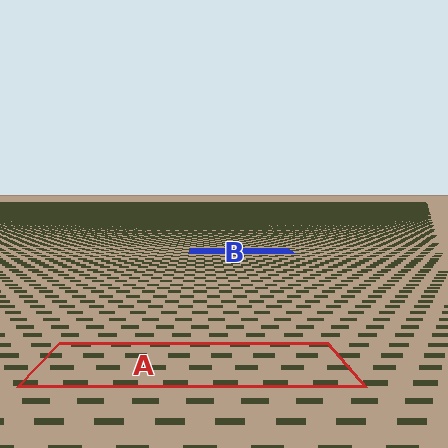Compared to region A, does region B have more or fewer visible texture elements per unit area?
Region B has more texture elements per unit area — they are packed more densely because it is farther away.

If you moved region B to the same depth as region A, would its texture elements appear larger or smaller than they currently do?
They would appear larger. At a closer depth, the same texture elements are projected at a bigger on-screen size.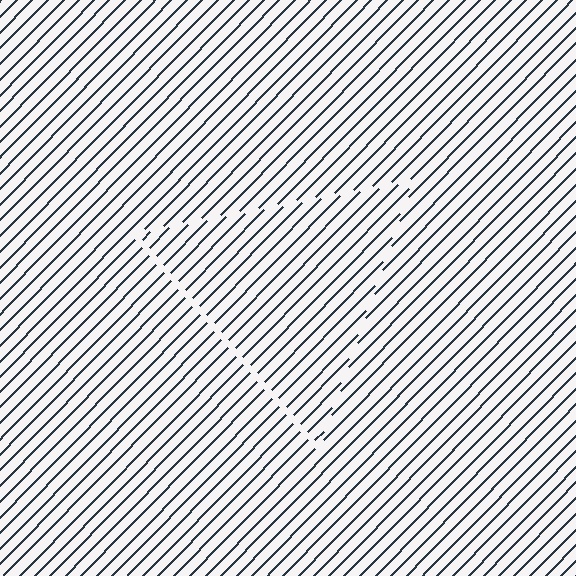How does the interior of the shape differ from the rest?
The interior of the shape contains the same grating, shifted by half a period — the contour is defined by the phase discontinuity where line-ends from the inner and outer gratings abut.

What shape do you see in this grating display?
An illusory triangle. The interior of the shape contains the same grating, shifted by half a period — the contour is defined by the phase discontinuity where line-ends from the inner and outer gratings abut.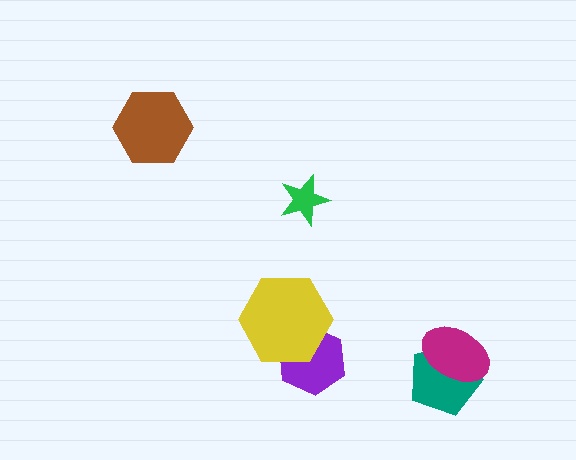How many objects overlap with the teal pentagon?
1 object overlaps with the teal pentagon.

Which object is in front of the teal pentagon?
The magenta ellipse is in front of the teal pentagon.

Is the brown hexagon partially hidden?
No, no other shape covers it.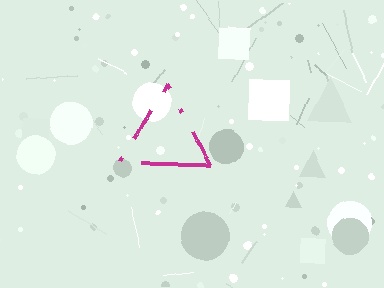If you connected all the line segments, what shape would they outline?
They would outline a triangle.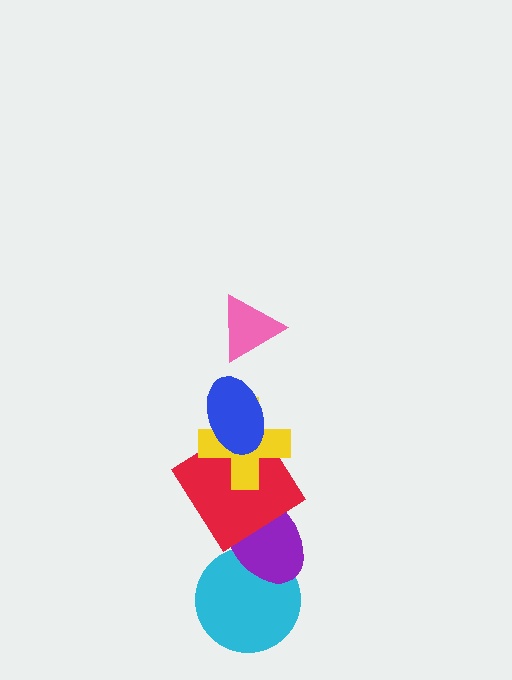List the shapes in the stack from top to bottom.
From top to bottom: the pink triangle, the blue ellipse, the yellow cross, the red diamond, the purple ellipse, the cyan circle.